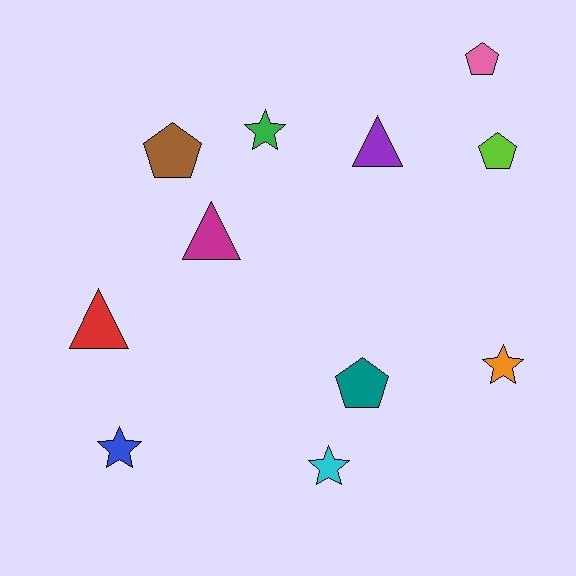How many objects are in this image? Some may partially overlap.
There are 11 objects.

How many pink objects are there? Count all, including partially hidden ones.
There is 1 pink object.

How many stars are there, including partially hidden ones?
There are 4 stars.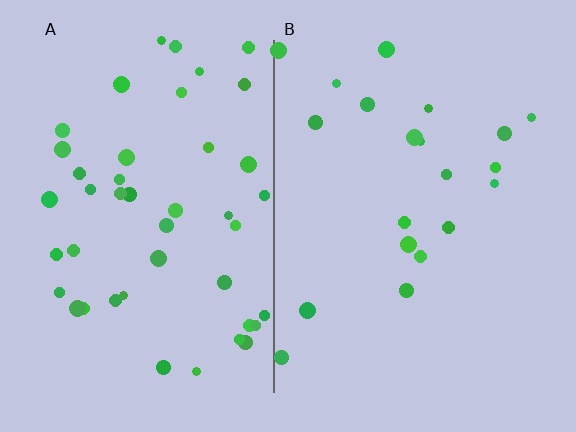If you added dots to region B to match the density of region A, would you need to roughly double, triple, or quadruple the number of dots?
Approximately double.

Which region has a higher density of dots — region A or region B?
A (the left).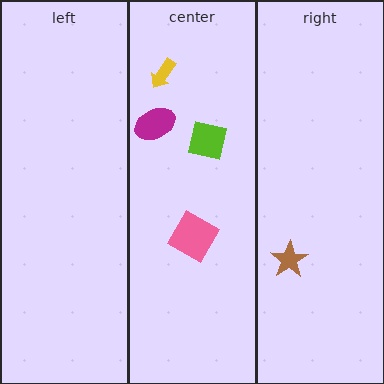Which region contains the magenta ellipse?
The center region.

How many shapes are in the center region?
4.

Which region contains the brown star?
The right region.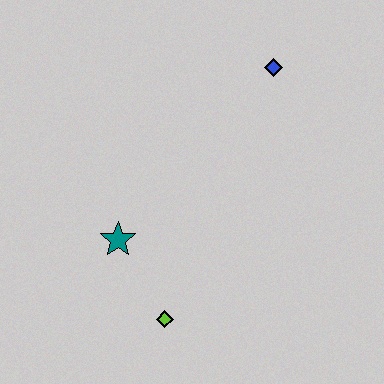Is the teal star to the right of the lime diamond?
No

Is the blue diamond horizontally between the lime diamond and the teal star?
No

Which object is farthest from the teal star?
The blue diamond is farthest from the teal star.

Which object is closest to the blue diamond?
The teal star is closest to the blue diamond.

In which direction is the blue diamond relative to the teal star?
The blue diamond is above the teal star.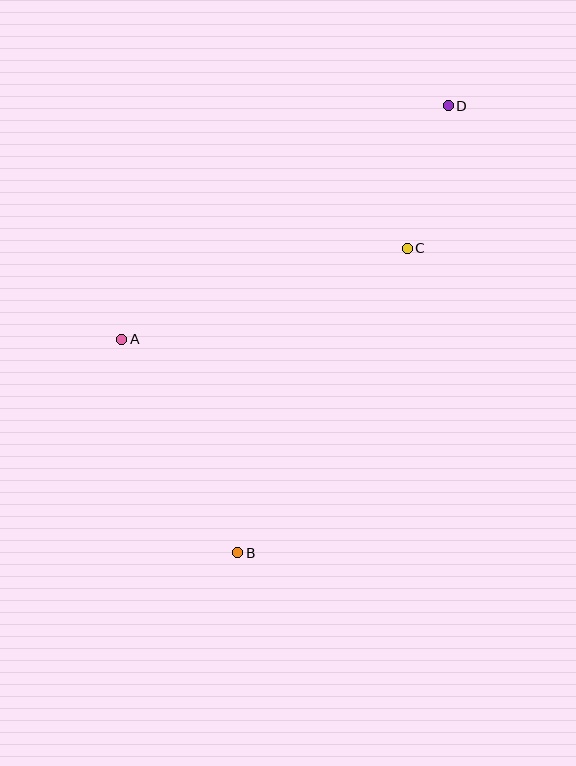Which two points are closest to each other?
Points C and D are closest to each other.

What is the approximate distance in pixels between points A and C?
The distance between A and C is approximately 299 pixels.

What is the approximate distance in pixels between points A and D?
The distance between A and D is approximately 401 pixels.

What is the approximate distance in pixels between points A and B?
The distance between A and B is approximately 243 pixels.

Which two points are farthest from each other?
Points B and D are farthest from each other.